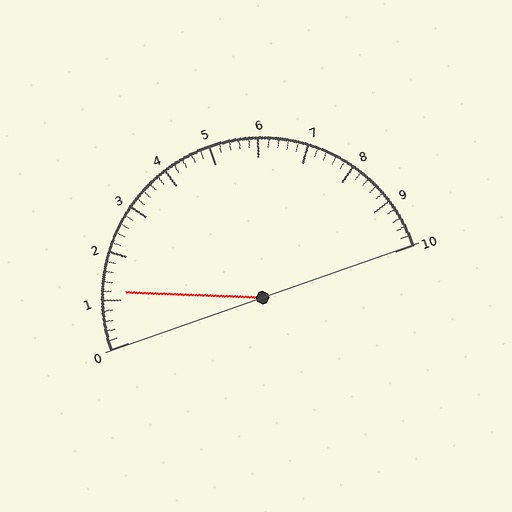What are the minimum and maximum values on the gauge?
The gauge ranges from 0 to 10.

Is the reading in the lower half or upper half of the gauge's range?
The reading is in the lower half of the range (0 to 10).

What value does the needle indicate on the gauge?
The needle indicates approximately 1.2.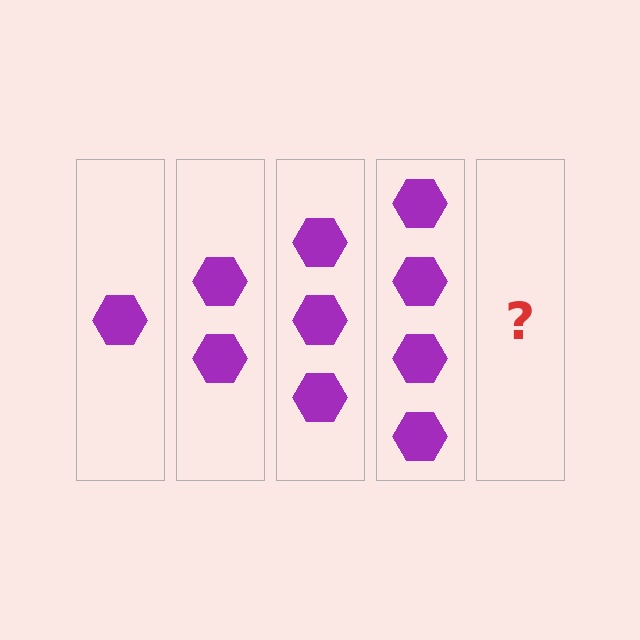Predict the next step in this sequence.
The next step is 5 hexagons.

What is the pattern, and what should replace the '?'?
The pattern is that each step adds one more hexagon. The '?' should be 5 hexagons.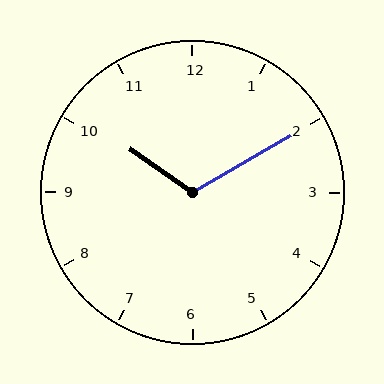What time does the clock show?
10:10.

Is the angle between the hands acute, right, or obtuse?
It is obtuse.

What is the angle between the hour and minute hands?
Approximately 115 degrees.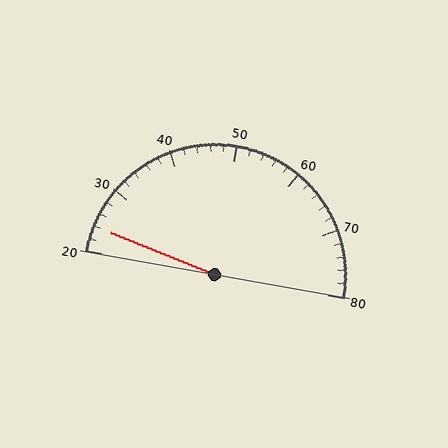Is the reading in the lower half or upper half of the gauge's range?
The reading is in the lower half of the range (20 to 80).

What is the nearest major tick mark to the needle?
The nearest major tick mark is 20.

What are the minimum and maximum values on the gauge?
The gauge ranges from 20 to 80.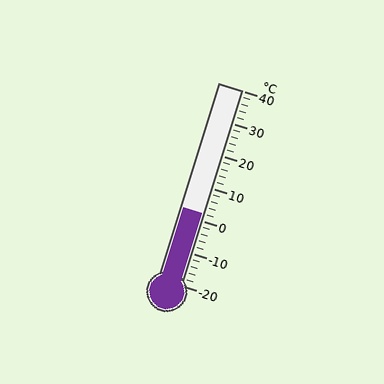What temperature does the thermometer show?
The thermometer shows approximately 2°C.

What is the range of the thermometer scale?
The thermometer scale ranges from -20°C to 40°C.